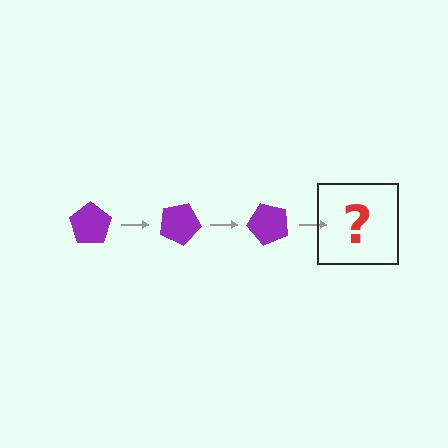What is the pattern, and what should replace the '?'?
The pattern is that the pentagon rotates 25 degrees each step. The '?' should be a purple pentagon rotated 75 degrees.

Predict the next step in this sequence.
The next step is a purple pentagon rotated 75 degrees.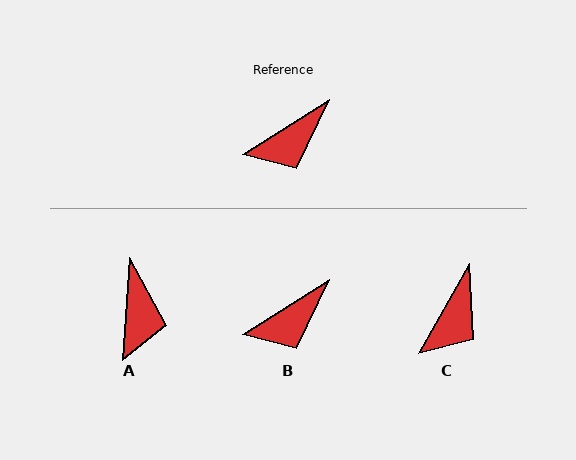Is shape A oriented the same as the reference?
No, it is off by about 53 degrees.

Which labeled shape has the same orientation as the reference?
B.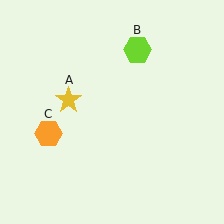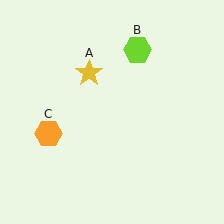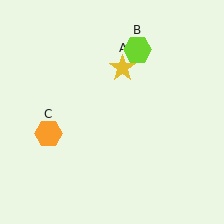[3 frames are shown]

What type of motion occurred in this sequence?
The yellow star (object A) rotated clockwise around the center of the scene.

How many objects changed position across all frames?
1 object changed position: yellow star (object A).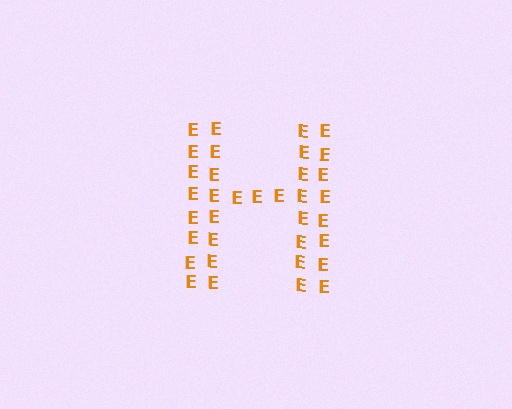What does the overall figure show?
The overall figure shows the letter H.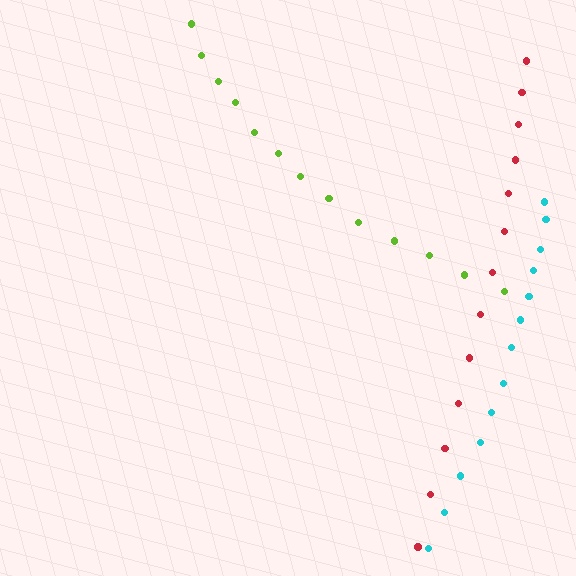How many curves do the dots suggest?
There are 3 distinct paths.